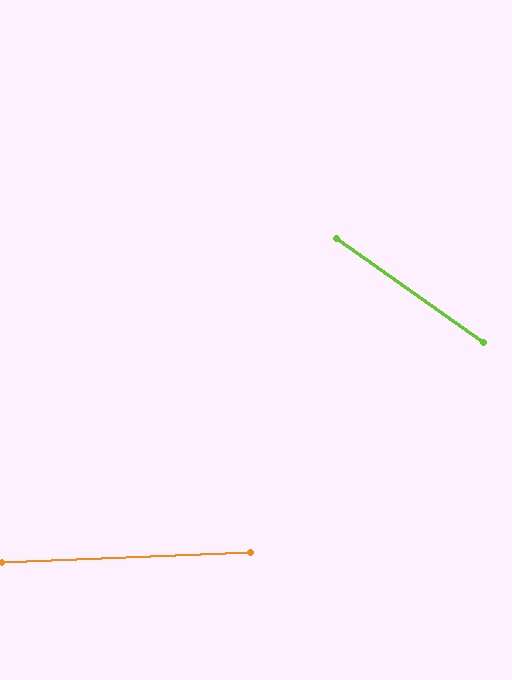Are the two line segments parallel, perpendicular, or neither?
Neither parallel nor perpendicular — they differ by about 37°.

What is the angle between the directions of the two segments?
Approximately 37 degrees.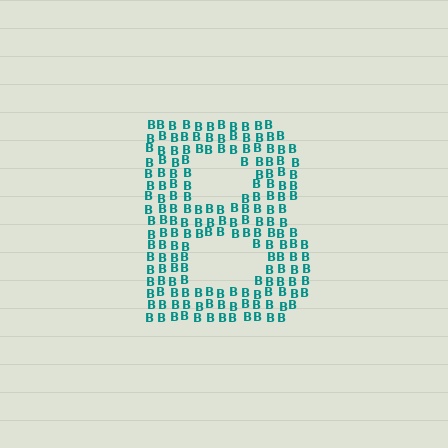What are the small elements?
The small elements are letter B's.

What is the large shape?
The large shape is the letter B.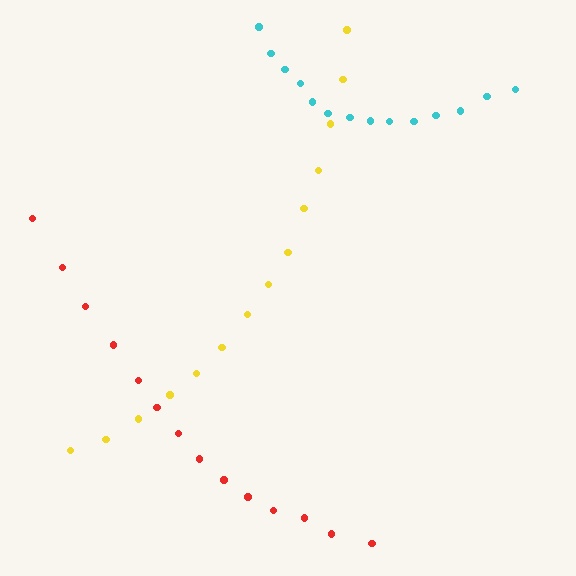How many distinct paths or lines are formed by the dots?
There are 3 distinct paths.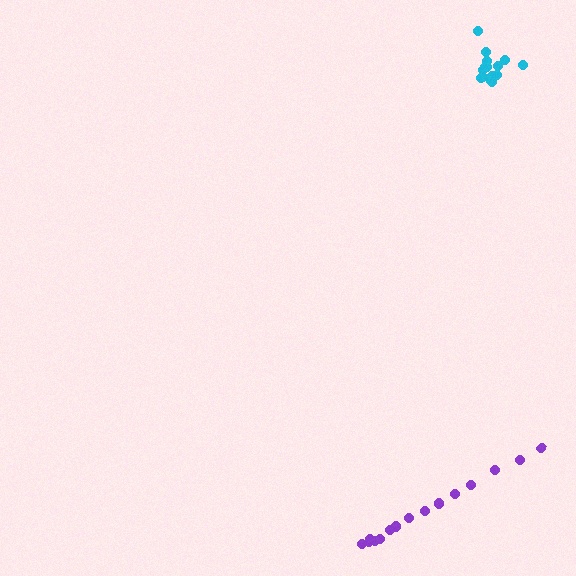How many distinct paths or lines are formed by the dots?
There are 2 distinct paths.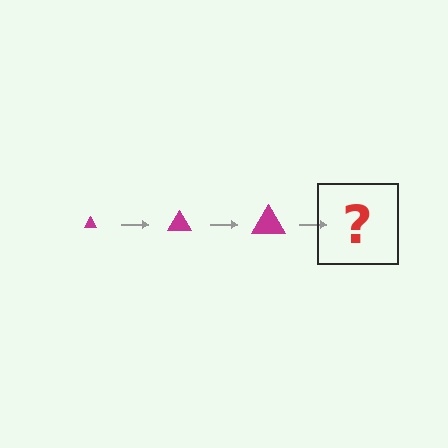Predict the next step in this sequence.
The next step is a magenta triangle, larger than the previous one.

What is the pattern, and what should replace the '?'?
The pattern is that the triangle gets progressively larger each step. The '?' should be a magenta triangle, larger than the previous one.